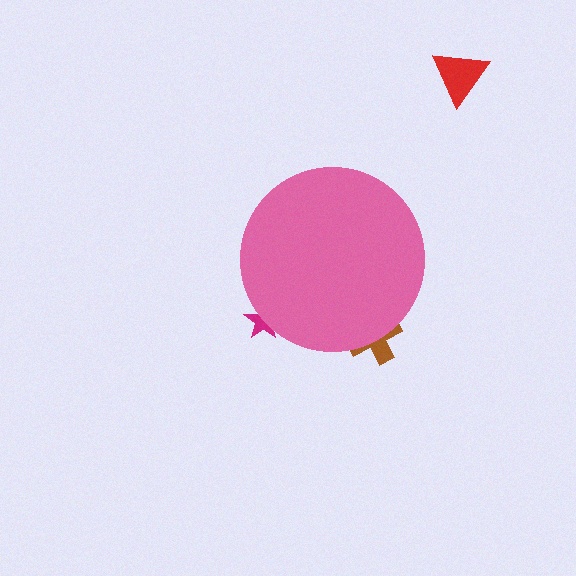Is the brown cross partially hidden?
Yes, the brown cross is partially hidden behind the pink circle.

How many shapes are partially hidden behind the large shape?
2 shapes are partially hidden.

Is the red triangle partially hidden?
No, the red triangle is fully visible.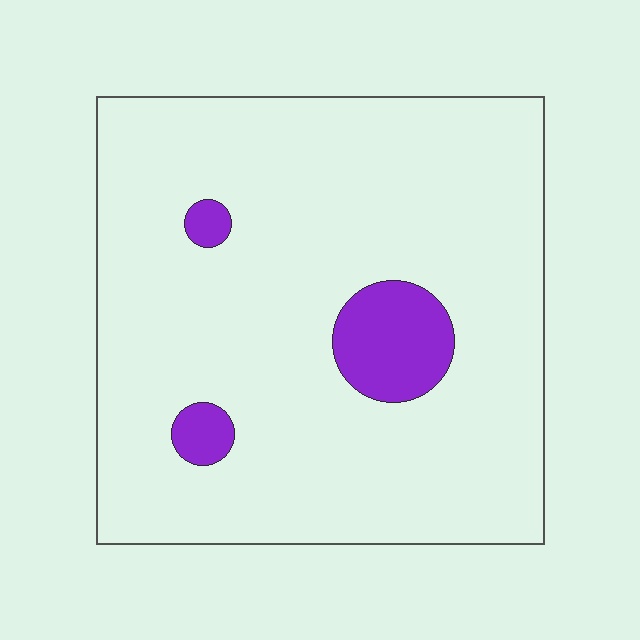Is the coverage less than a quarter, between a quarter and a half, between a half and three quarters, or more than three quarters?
Less than a quarter.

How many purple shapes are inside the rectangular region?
3.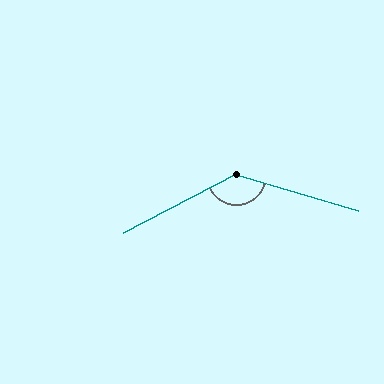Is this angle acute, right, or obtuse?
It is obtuse.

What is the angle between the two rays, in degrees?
Approximately 137 degrees.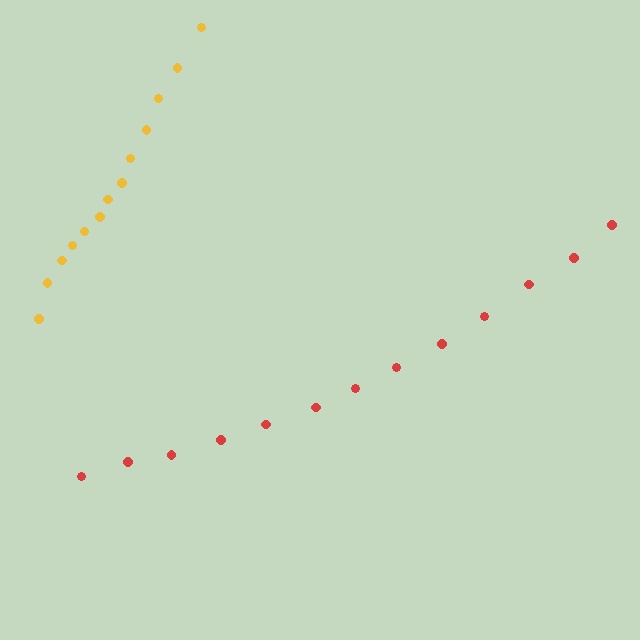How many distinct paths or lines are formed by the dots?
There are 2 distinct paths.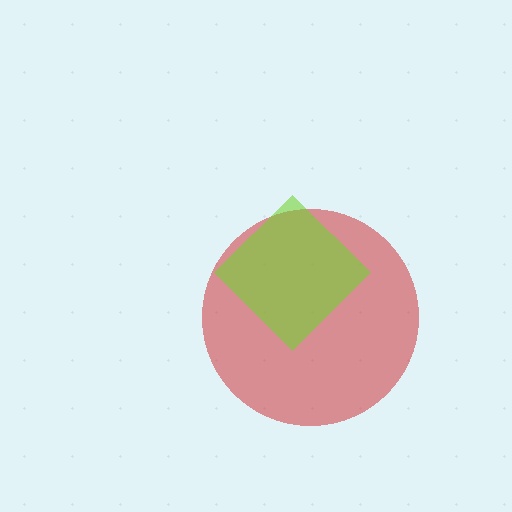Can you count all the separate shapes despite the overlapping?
Yes, there are 2 separate shapes.